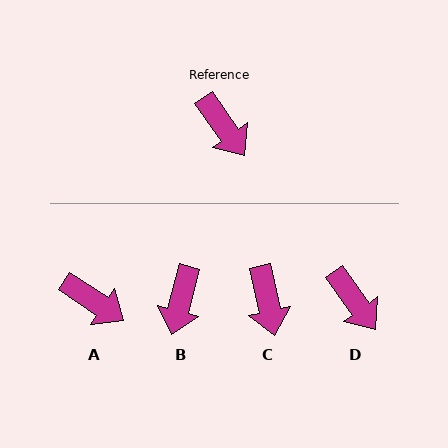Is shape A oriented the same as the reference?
No, it is off by about 21 degrees.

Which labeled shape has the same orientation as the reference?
D.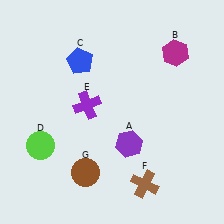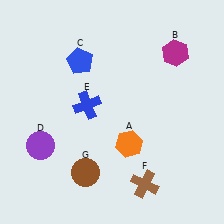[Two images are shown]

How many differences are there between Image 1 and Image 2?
There are 3 differences between the two images.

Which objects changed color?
A changed from purple to orange. D changed from lime to purple. E changed from purple to blue.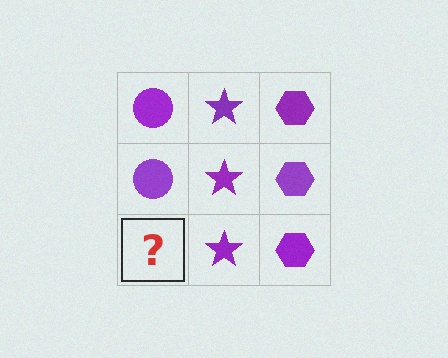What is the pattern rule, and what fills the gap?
The rule is that each column has a consistent shape. The gap should be filled with a purple circle.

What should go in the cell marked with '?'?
The missing cell should contain a purple circle.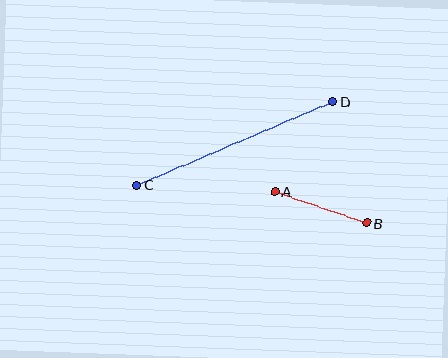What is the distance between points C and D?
The distance is approximately 213 pixels.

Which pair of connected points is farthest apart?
Points C and D are farthest apart.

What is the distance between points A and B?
The distance is approximately 97 pixels.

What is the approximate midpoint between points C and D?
The midpoint is at approximately (235, 143) pixels.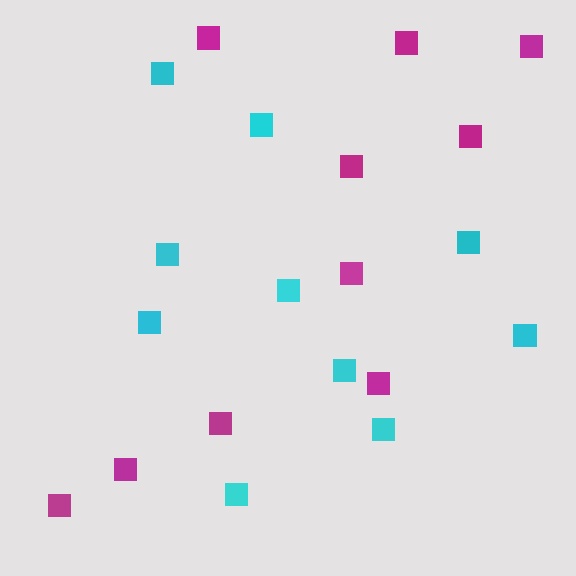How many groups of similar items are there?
There are 2 groups: one group of cyan squares (10) and one group of magenta squares (10).